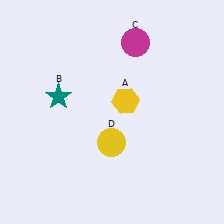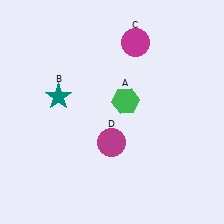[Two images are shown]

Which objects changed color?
A changed from yellow to green. D changed from yellow to magenta.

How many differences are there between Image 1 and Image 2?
There are 2 differences between the two images.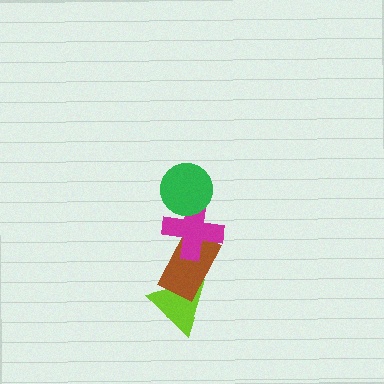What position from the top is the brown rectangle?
The brown rectangle is 3rd from the top.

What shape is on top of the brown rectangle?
The magenta cross is on top of the brown rectangle.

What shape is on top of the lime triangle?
The brown rectangle is on top of the lime triangle.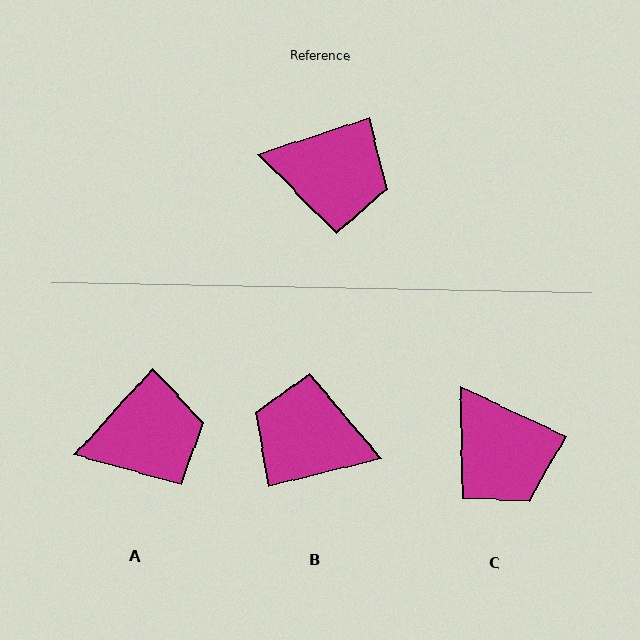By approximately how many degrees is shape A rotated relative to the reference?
Approximately 30 degrees counter-clockwise.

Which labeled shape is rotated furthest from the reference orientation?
B, about 176 degrees away.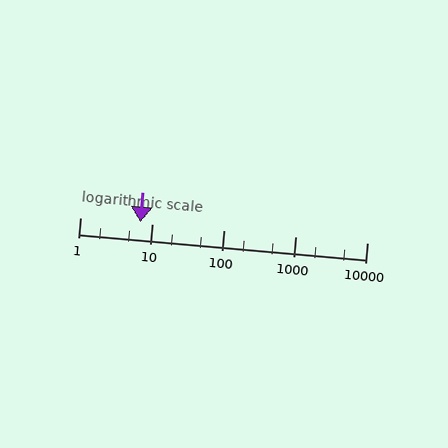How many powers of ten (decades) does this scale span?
The scale spans 4 decades, from 1 to 10000.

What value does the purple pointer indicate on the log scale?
The pointer indicates approximately 7.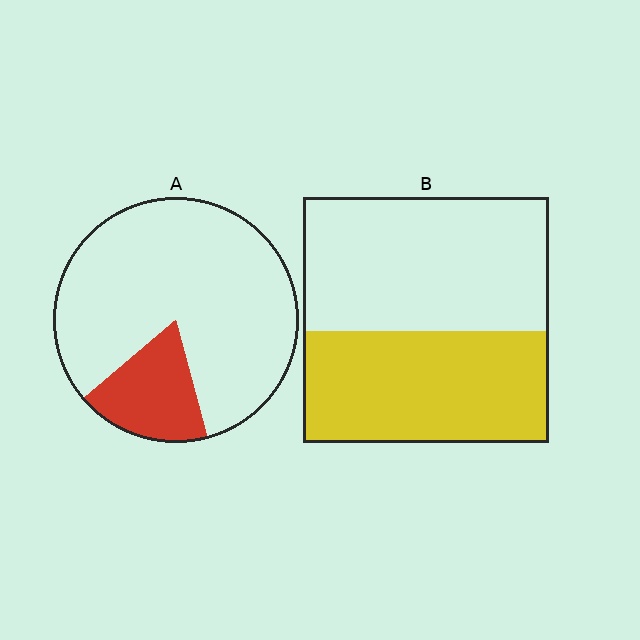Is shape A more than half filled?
No.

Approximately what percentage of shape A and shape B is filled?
A is approximately 20% and B is approximately 45%.